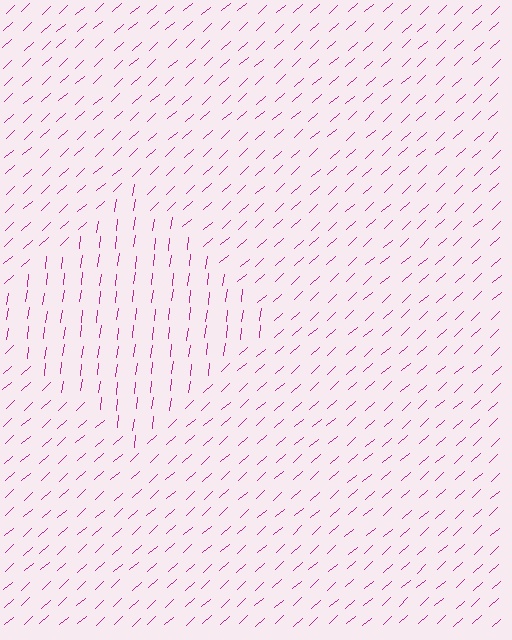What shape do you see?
I see a diamond.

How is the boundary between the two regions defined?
The boundary is defined purely by a change in line orientation (approximately 40 degrees difference). All lines are the same color and thickness.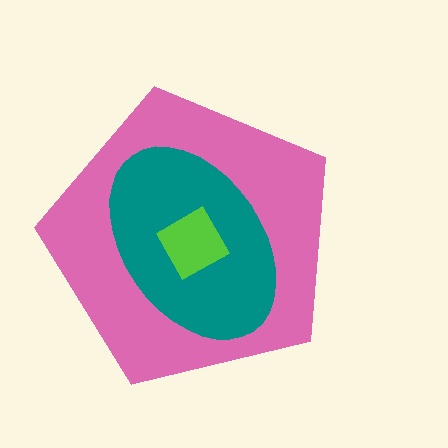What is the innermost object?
The lime square.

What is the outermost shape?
The pink pentagon.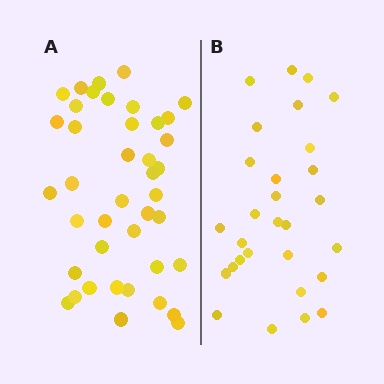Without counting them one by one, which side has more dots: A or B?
Region A (the left region) has more dots.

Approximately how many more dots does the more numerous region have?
Region A has roughly 12 or so more dots than region B.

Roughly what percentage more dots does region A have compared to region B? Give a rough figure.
About 40% more.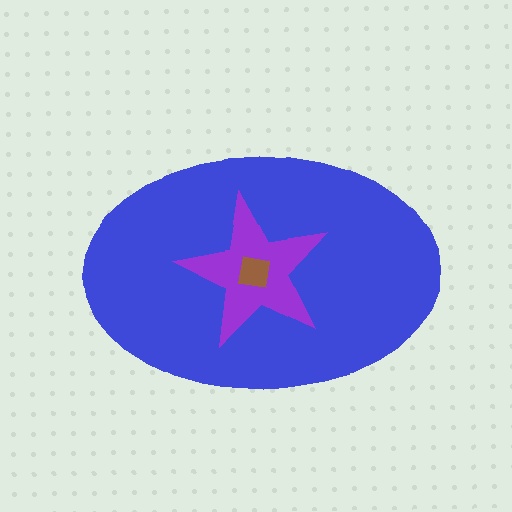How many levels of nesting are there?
3.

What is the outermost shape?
The blue ellipse.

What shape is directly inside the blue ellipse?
The purple star.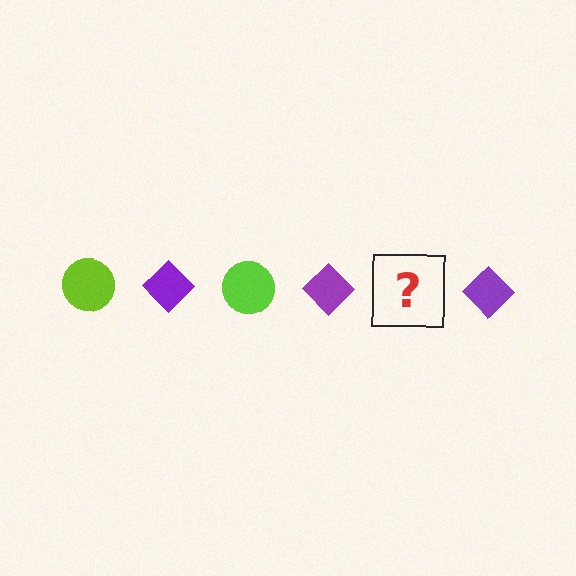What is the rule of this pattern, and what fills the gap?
The rule is that the pattern alternates between lime circle and purple diamond. The gap should be filled with a lime circle.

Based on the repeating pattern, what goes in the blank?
The blank should be a lime circle.